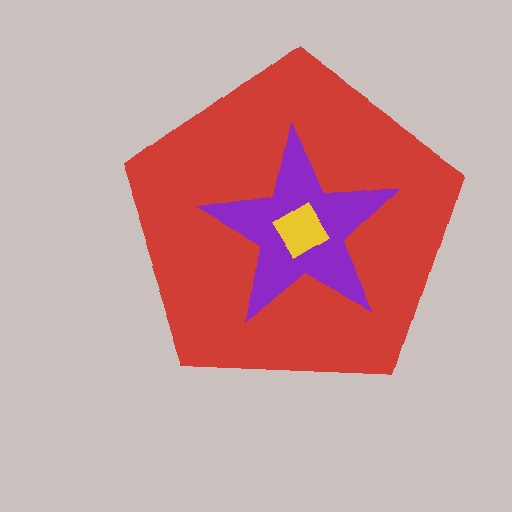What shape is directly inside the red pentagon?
The purple star.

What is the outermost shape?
The red pentagon.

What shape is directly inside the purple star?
The yellow diamond.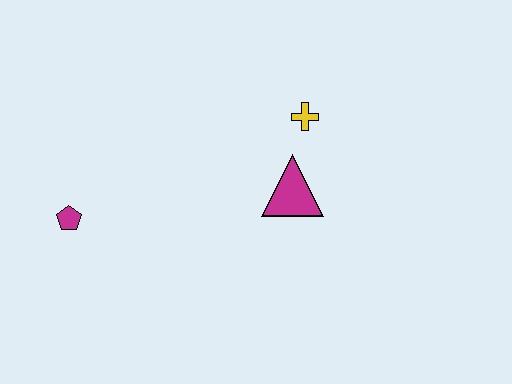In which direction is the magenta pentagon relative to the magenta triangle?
The magenta pentagon is to the left of the magenta triangle.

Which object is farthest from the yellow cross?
The magenta pentagon is farthest from the yellow cross.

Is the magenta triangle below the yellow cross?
Yes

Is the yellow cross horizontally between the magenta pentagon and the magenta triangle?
No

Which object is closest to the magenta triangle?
The yellow cross is closest to the magenta triangle.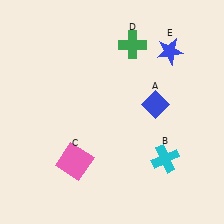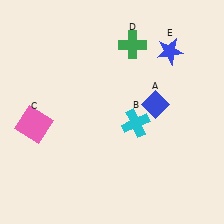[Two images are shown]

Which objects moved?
The objects that moved are: the cyan cross (B), the pink square (C).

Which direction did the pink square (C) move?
The pink square (C) moved left.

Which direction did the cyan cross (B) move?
The cyan cross (B) moved up.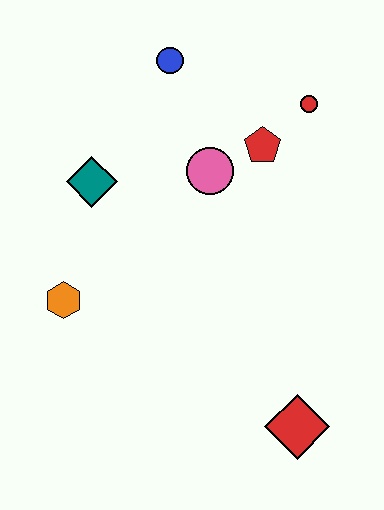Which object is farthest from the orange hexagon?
The red circle is farthest from the orange hexagon.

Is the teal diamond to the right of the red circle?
No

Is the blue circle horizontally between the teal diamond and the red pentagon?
Yes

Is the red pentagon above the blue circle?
No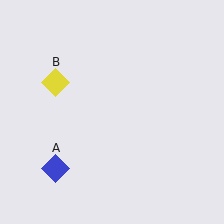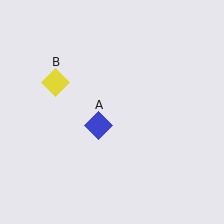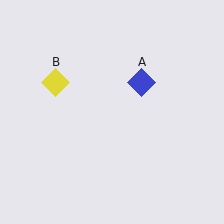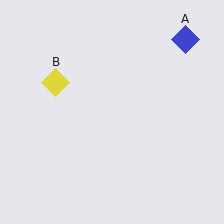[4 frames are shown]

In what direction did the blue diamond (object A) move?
The blue diamond (object A) moved up and to the right.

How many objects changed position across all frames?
1 object changed position: blue diamond (object A).